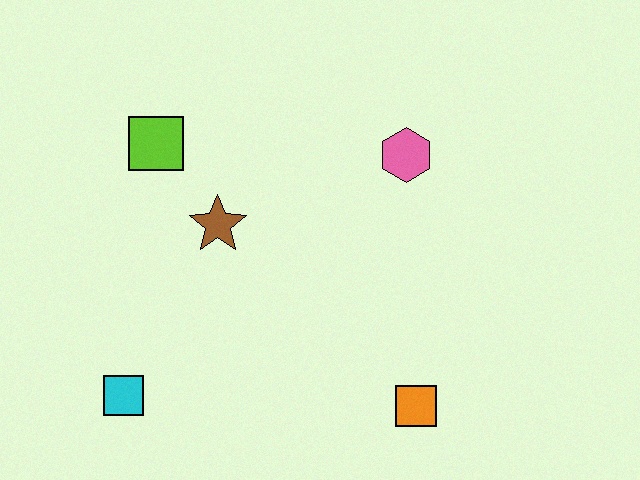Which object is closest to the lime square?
The brown star is closest to the lime square.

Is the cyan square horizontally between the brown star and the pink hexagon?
No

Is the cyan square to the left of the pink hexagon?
Yes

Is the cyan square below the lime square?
Yes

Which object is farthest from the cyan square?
The pink hexagon is farthest from the cyan square.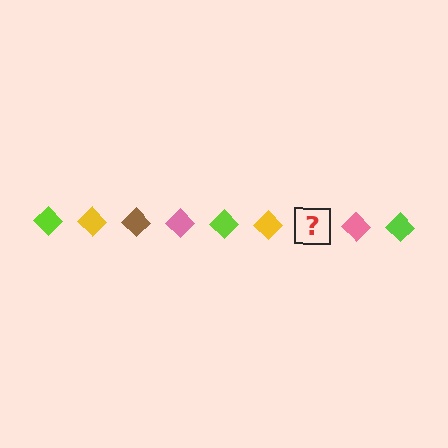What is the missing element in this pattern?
The missing element is a brown diamond.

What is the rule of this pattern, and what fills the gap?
The rule is that the pattern cycles through lime, yellow, brown, pink diamonds. The gap should be filled with a brown diamond.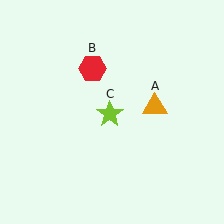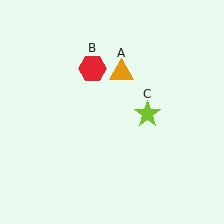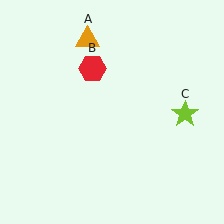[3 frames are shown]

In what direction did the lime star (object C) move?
The lime star (object C) moved right.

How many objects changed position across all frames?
2 objects changed position: orange triangle (object A), lime star (object C).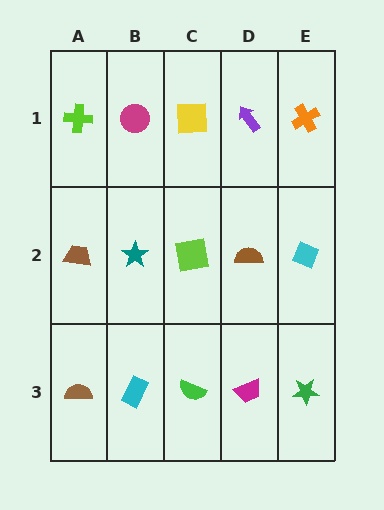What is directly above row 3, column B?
A teal star.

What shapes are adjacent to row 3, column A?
A brown trapezoid (row 2, column A), a cyan rectangle (row 3, column B).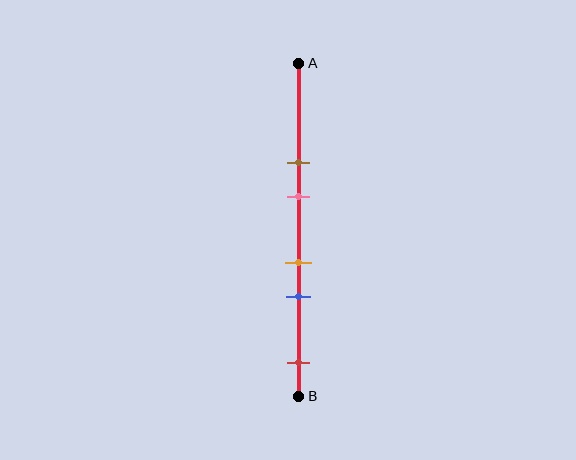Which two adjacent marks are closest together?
The orange and blue marks are the closest adjacent pair.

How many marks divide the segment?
There are 5 marks dividing the segment.